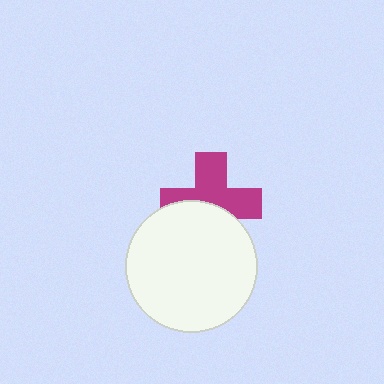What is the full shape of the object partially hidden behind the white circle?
The partially hidden object is a magenta cross.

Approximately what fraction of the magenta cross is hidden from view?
Roughly 42% of the magenta cross is hidden behind the white circle.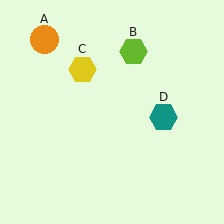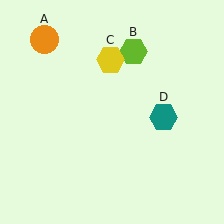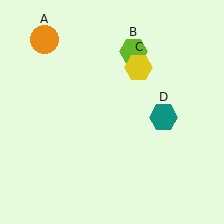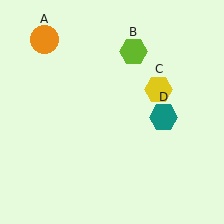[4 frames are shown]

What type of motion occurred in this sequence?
The yellow hexagon (object C) rotated clockwise around the center of the scene.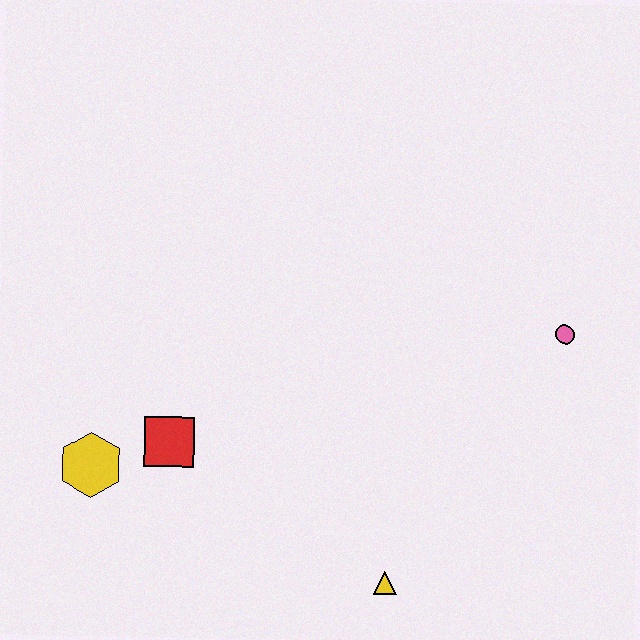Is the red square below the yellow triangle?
No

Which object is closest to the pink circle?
The yellow triangle is closest to the pink circle.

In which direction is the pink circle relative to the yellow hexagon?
The pink circle is to the right of the yellow hexagon.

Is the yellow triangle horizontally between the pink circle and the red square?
Yes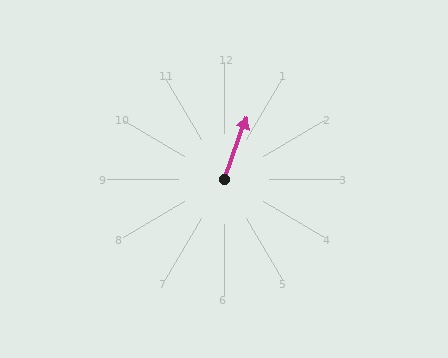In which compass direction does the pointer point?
North.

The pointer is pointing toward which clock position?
Roughly 1 o'clock.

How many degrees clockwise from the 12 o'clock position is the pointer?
Approximately 20 degrees.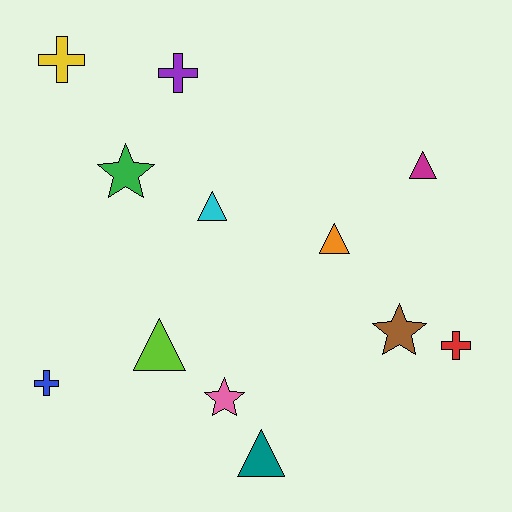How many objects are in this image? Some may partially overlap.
There are 12 objects.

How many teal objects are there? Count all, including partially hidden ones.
There is 1 teal object.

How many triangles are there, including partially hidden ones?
There are 5 triangles.